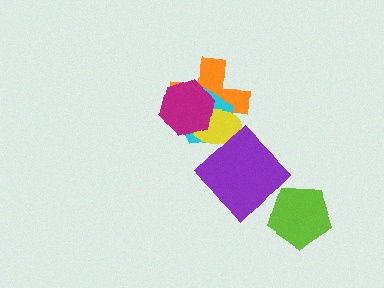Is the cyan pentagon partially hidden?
Yes, it is partially covered by another shape.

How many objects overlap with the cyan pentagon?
4 objects overlap with the cyan pentagon.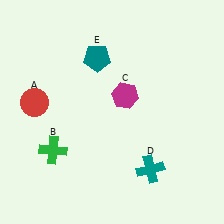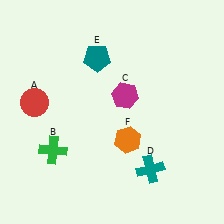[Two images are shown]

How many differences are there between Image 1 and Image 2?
There is 1 difference between the two images.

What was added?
An orange hexagon (F) was added in Image 2.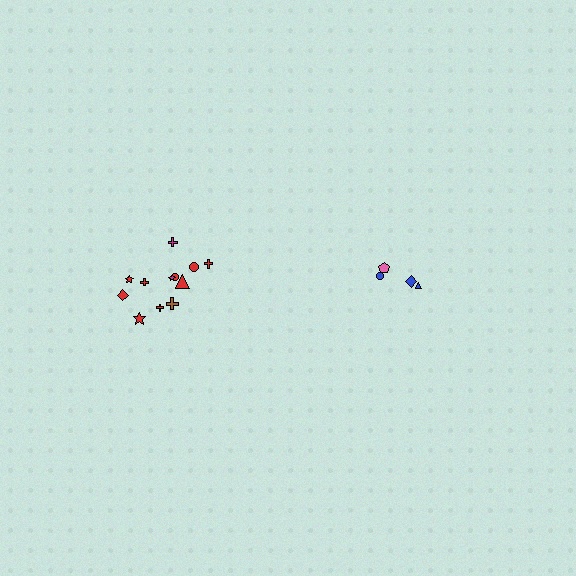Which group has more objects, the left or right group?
The left group.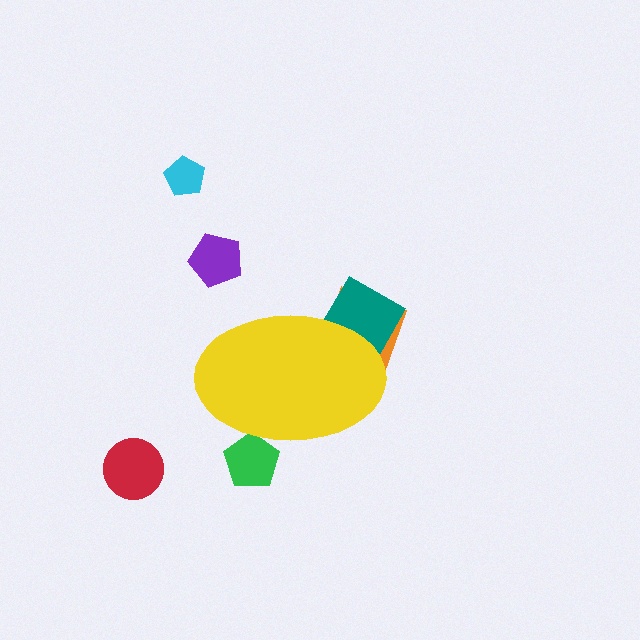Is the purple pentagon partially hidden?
No, the purple pentagon is fully visible.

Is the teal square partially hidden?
Yes, the teal square is partially hidden behind the yellow ellipse.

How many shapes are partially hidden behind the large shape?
3 shapes are partially hidden.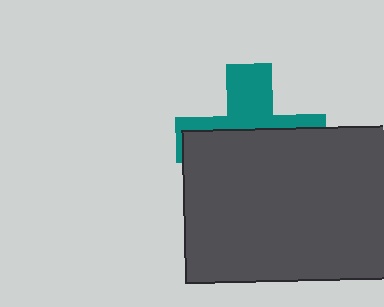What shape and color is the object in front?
The object in front is a dark gray rectangle.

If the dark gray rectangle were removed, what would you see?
You would see the complete teal cross.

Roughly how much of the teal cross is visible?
A small part of it is visible (roughly 38%).